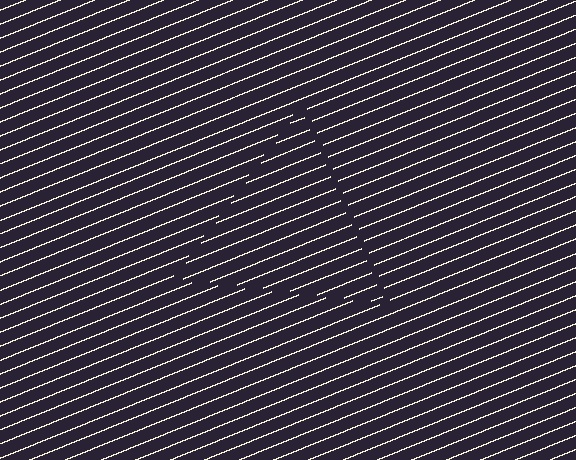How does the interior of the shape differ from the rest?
The interior of the shape contains the same grating, shifted by half a period — the contour is defined by the phase discontinuity where line-ends from the inner and outer gratings abut.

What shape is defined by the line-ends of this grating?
An illusory triangle. The interior of the shape contains the same grating, shifted by half a period — the contour is defined by the phase discontinuity where line-ends from the inner and outer gratings abut.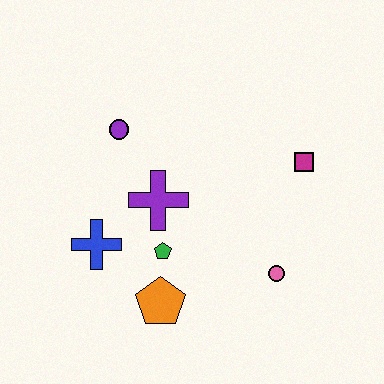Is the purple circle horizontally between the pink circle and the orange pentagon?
No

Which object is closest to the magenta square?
The pink circle is closest to the magenta square.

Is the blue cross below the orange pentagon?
No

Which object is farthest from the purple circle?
The pink circle is farthest from the purple circle.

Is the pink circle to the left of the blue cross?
No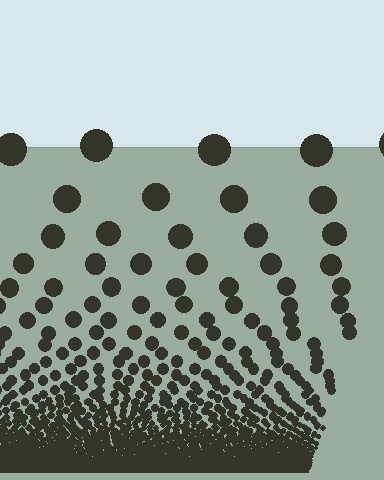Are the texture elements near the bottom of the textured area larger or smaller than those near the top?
Smaller. The gradient is inverted — elements near the bottom are smaller and denser.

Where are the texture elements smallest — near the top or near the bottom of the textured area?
Near the bottom.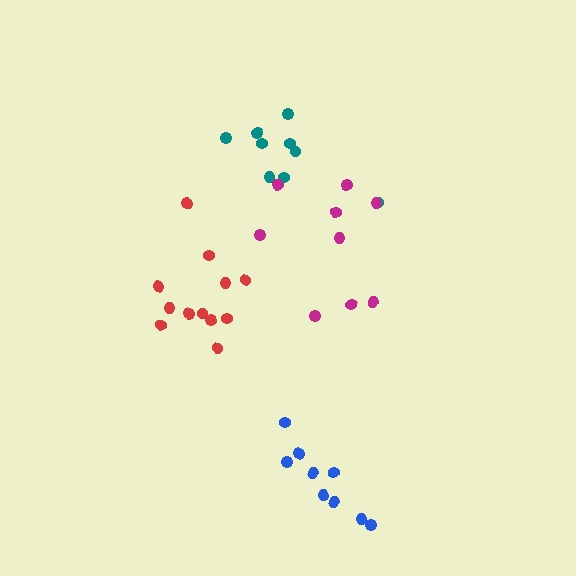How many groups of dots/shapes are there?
There are 4 groups.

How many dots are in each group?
Group 1: 9 dots, Group 2: 12 dots, Group 3: 9 dots, Group 4: 9 dots (39 total).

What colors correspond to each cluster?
The clusters are colored: blue, red, teal, magenta.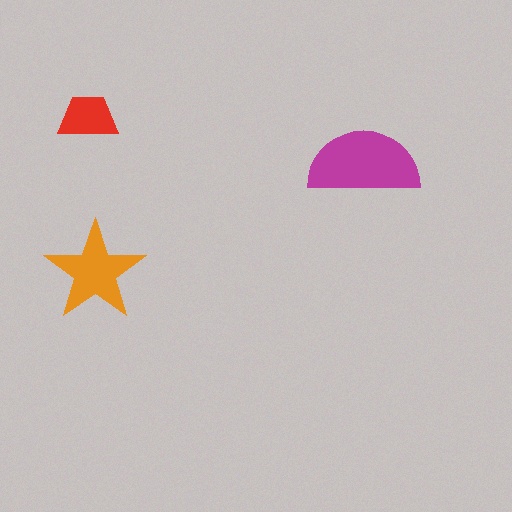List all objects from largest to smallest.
The magenta semicircle, the orange star, the red trapezoid.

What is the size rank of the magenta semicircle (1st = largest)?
1st.